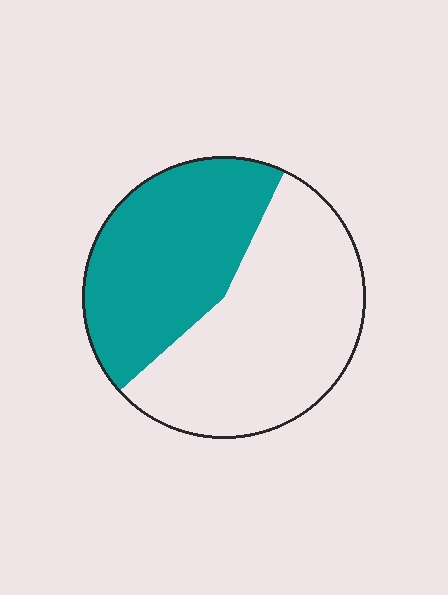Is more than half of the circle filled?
No.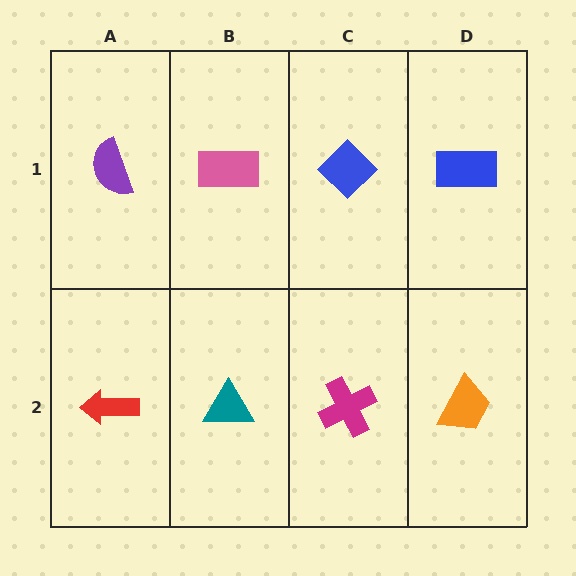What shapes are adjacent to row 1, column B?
A teal triangle (row 2, column B), a purple semicircle (row 1, column A), a blue diamond (row 1, column C).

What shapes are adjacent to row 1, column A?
A red arrow (row 2, column A), a pink rectangle (row 1, column B).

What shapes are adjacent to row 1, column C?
A magenta cross (row 2, column C), a pink rectangle (row 1, column B), a blue rectangle (row 1, column D).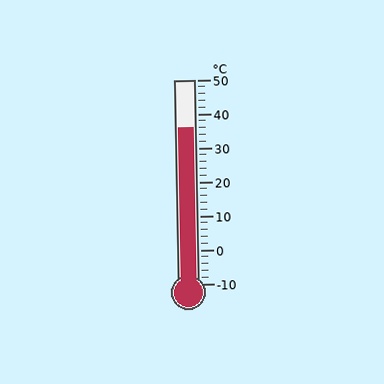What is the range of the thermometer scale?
The thermometer scale ranges from -10°C to 50°C.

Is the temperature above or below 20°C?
The temperature is above 20°C.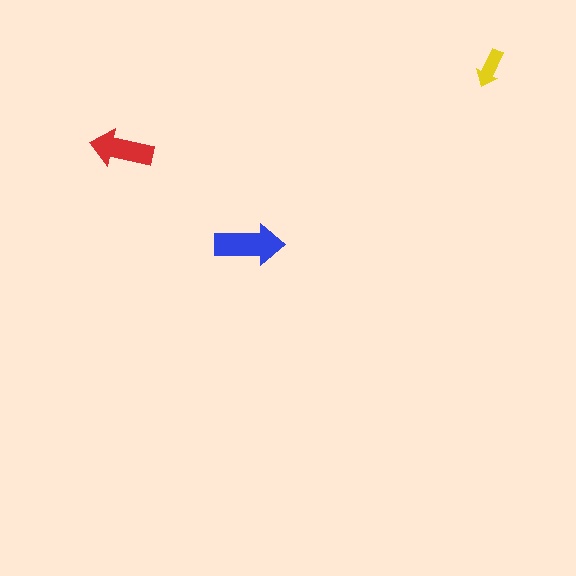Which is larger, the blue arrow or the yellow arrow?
The blue one.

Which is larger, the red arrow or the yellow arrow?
The red one.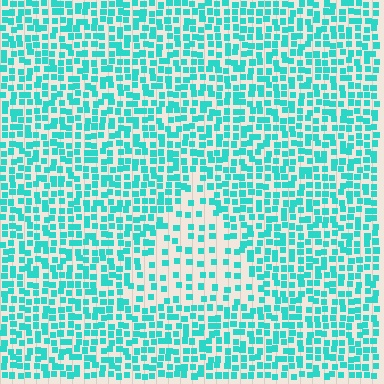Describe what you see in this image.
The image contains small cyan elements arranged at two different densities. A triangle-shaped region is visible where the elements are less densely packed than the surrounding area.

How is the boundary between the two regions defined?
The boundary is defined by a change in element density (approximately 2.2x ratio). All elements are the same color, size, and shape.